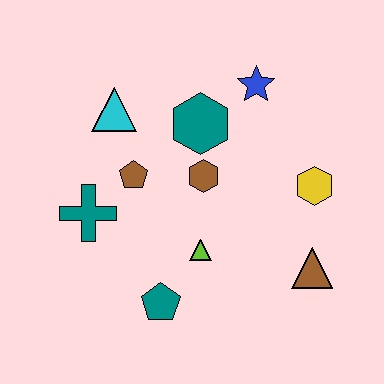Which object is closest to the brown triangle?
The yellow hexagon is closest to the brown triangle.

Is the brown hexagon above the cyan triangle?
No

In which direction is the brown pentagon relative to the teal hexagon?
The brown pentagon is to the left of the teal hexagon.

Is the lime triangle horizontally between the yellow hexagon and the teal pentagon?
Yes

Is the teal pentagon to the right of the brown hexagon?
No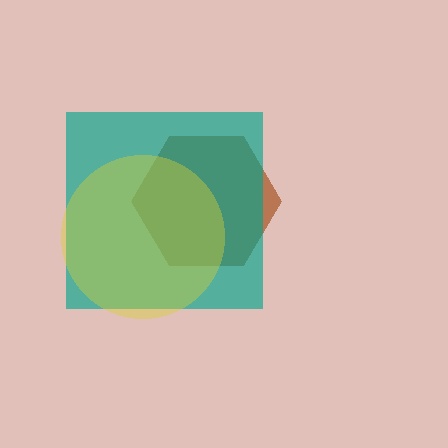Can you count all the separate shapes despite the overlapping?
Yes, there are 3 separate shapes.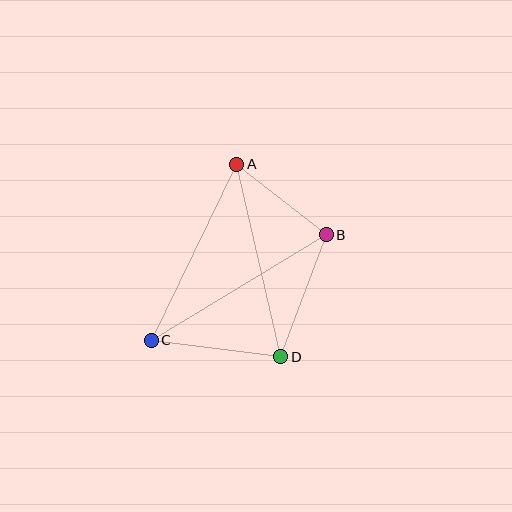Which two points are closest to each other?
Points A and B are closest to each other.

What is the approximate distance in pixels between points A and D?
The distance between A and D is approximately 198 pixels.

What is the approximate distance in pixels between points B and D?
The distance between B and D is approximately 130 pixels.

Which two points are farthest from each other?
Points B and C are farthest from each other.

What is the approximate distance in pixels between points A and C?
The distance between A and C is approximately 196 pixels.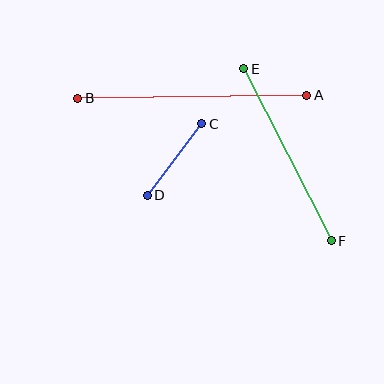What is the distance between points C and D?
The distance is approximately 90 pixels.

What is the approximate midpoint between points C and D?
The midpoint is at approximately (174, 159) pixels.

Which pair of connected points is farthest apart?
Points A and B are farthest apart.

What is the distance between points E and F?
The distance is approximately 193 pixels.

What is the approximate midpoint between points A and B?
The midpoint is at approximately (192, 97) pixels.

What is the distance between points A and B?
The distance is approximately 229 pixels.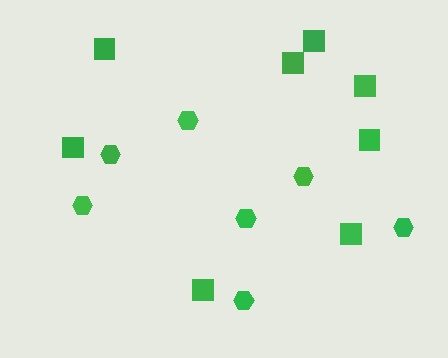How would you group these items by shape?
There are 2 groups: one group of squares (8) and one group of hexagons (7).